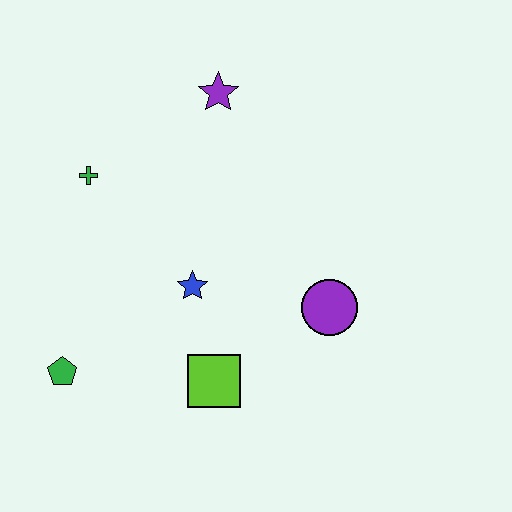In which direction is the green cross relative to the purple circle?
The green cross is to the left of the purple circle.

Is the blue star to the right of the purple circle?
No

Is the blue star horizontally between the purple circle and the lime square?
No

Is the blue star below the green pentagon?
No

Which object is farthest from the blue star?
The purple star is farthest from the blue star.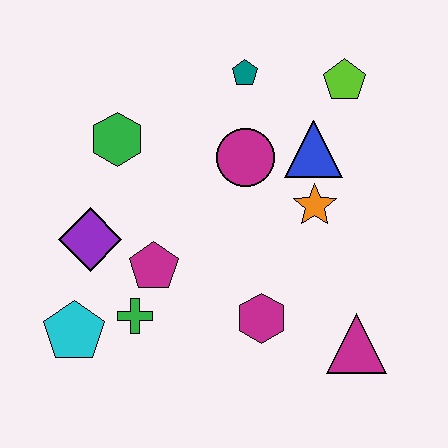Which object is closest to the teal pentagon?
The magenta circle is closest to the teal pentagon.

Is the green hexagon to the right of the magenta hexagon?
No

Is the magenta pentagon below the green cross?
No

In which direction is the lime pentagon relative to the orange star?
The lime pentagon is above the orange star.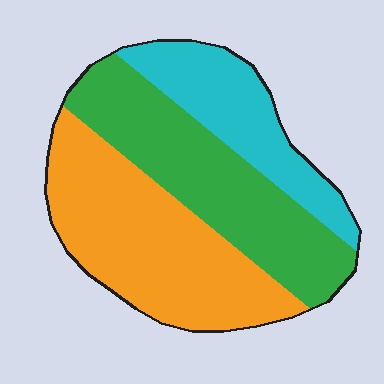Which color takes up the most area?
Orange, at roughly 40%.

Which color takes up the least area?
Cyan, at roughly 20%.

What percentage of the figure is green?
Green takes up between a third and a half of the figure.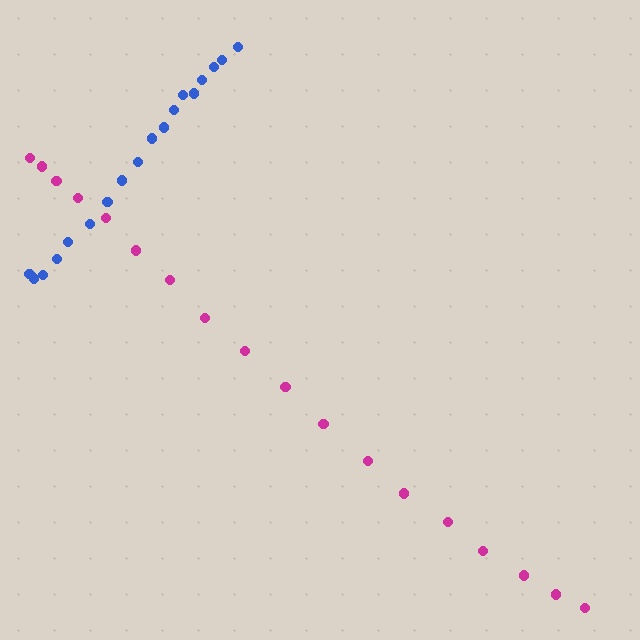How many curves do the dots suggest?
There are 2 distinct paths.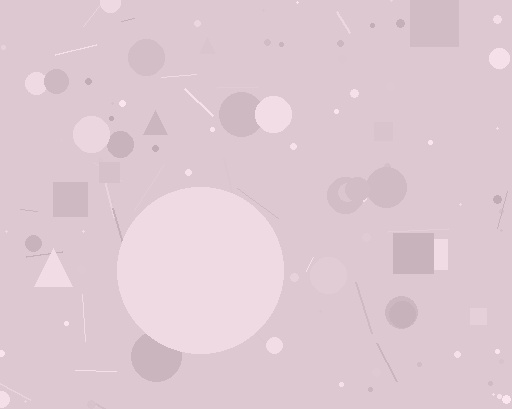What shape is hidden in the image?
A circle is hidden in the image.